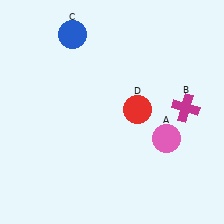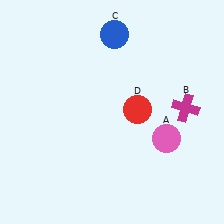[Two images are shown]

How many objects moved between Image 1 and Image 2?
1 object moved between the two images.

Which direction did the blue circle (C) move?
The blue circle (C) moved right.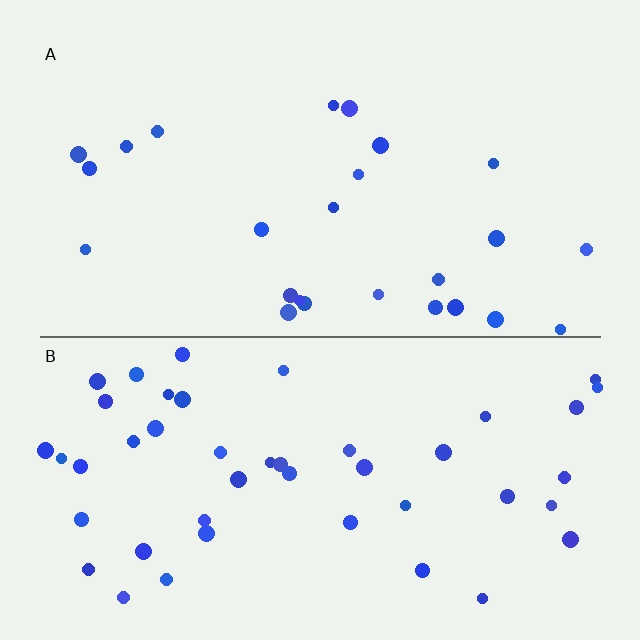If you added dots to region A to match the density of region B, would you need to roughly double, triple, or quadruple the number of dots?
Approximately double.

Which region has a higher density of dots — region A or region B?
B (the bottom).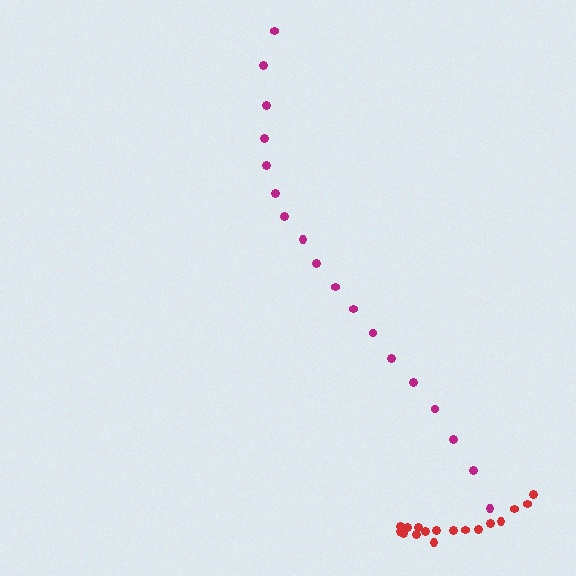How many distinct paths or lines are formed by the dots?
There are 2 distinct paths.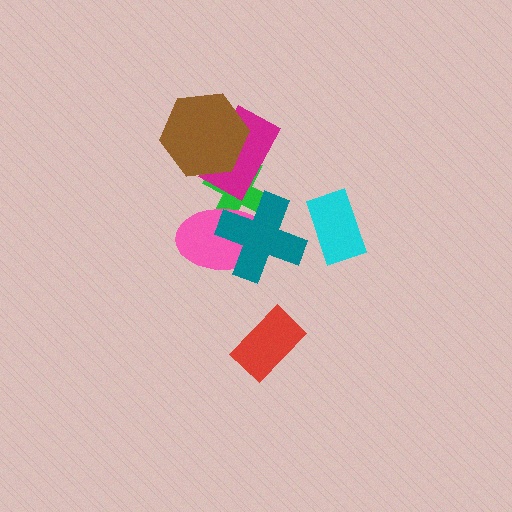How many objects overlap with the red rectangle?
0 objects overlap with the red rectangle.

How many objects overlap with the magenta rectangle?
2 objects overlap with the magenta rectangle.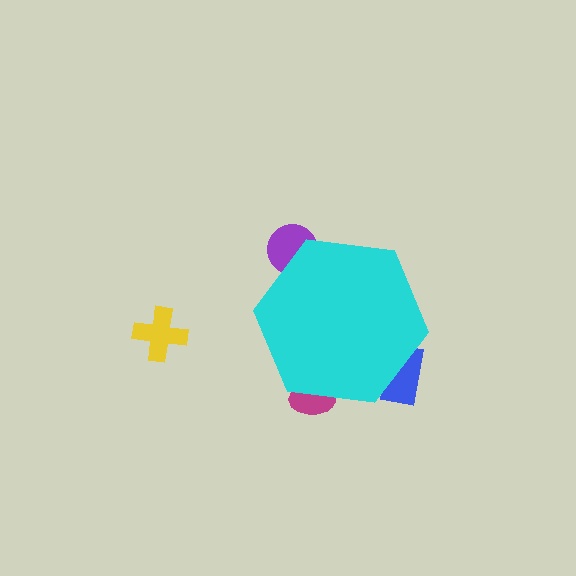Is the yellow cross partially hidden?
No, the yellow cross is fully visible.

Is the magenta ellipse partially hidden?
Yes, the magenta ellipse is partially hidden behind the cyan hexagon.